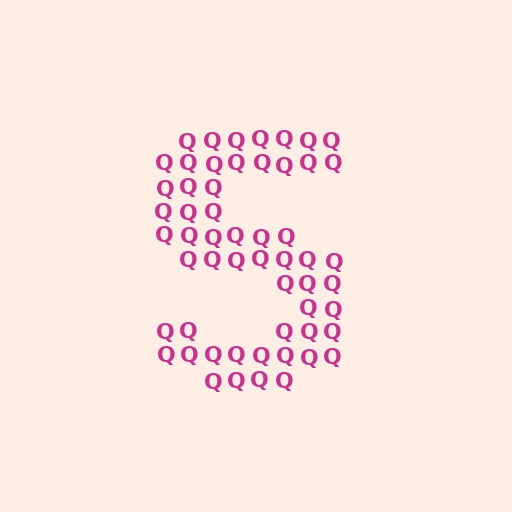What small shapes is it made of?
It is made of small letter Q's.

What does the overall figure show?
The overall figure shows the letter S.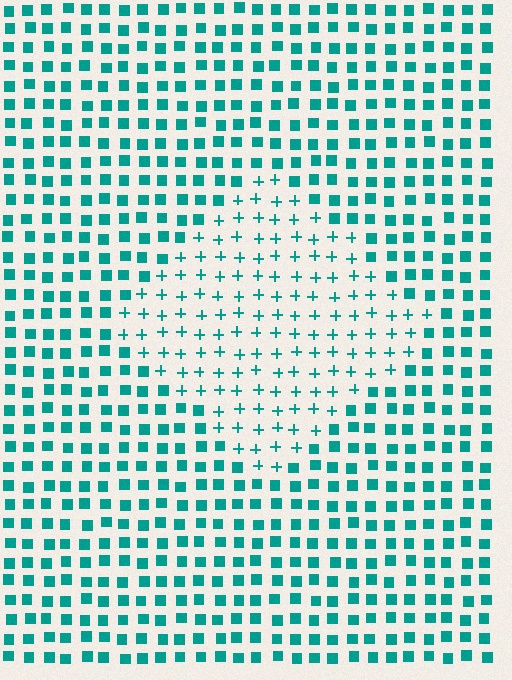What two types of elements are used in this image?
The image uses plus signs inside the diamond region and squares outside it.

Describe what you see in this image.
The image is filled with small teal elements arranged in a uniform grid. A diamond-shaped region contains plus signs, while the surrounding area contains squares. The boundary is defined purely by the change in element shape.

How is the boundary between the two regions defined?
The boundary is defined by a change in element shape: plus signs inside vs. squares outside. All elements share the same color and spacing.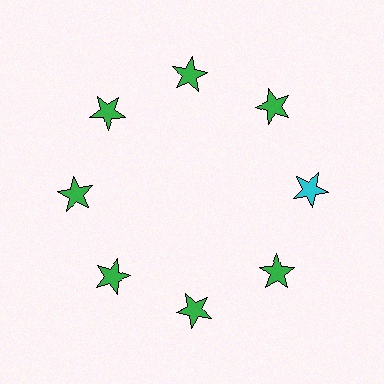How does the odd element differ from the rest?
It has a different color: cyan instead of green.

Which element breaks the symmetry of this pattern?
The cyan star at roughly the 3 o'clock position breaks the symmetry. All other shapes are green stars.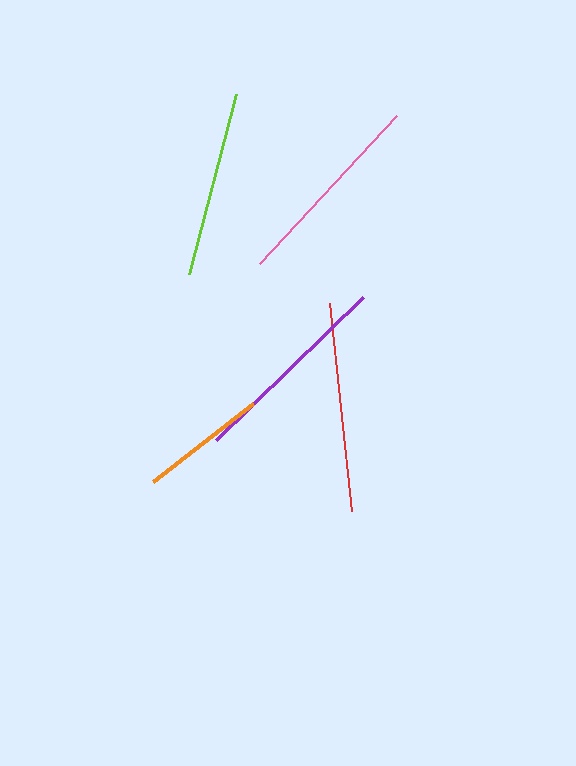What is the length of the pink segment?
The pink segment is approximately 201 pixels long.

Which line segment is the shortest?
The orange line is the shortest at approximately 127 pixels.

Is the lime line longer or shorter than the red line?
The red line is longer than the lime line.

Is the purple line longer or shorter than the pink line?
The purple line is longer than the pink line.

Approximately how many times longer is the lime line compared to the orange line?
The lime line is approximately 1.5 times the length of the orange line.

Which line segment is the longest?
The red line is the longest at approximately 209 pixels.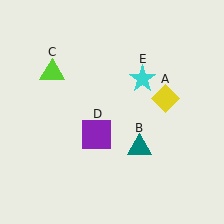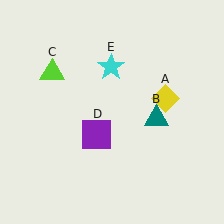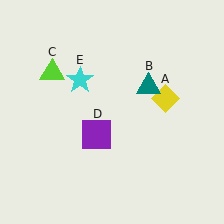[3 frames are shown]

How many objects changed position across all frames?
2 objects changed position: teal triangle (object B), cyan star (object E).